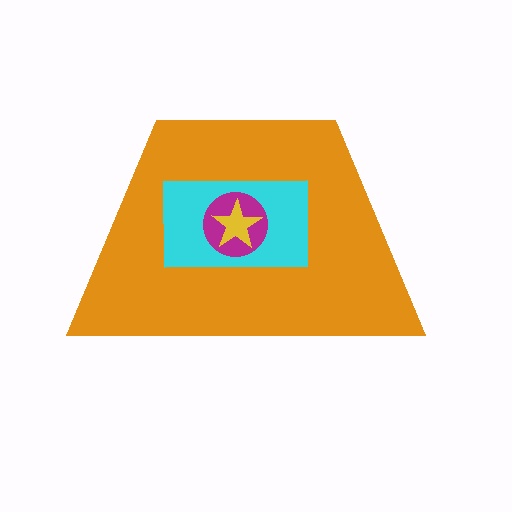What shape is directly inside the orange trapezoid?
The cyan rectangle.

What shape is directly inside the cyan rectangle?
The magenta circle.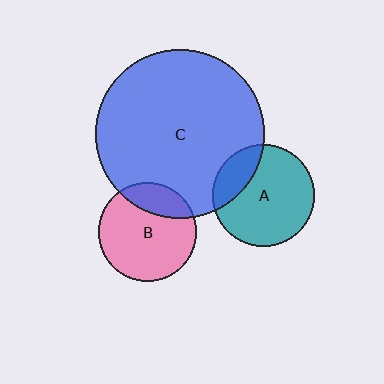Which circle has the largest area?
Circle C (blue).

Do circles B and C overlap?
Yes.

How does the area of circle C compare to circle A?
Approximately 2.7 times.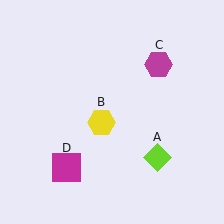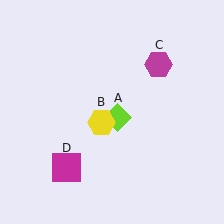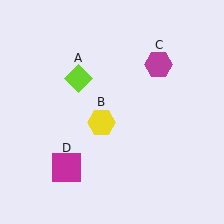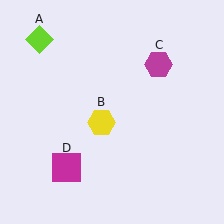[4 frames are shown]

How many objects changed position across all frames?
1 object changed position: lime diamond (object A).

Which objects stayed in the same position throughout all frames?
Yellow hexagon (object B) and magenta hexagon (object C) and magenta square (object D) remained stationary.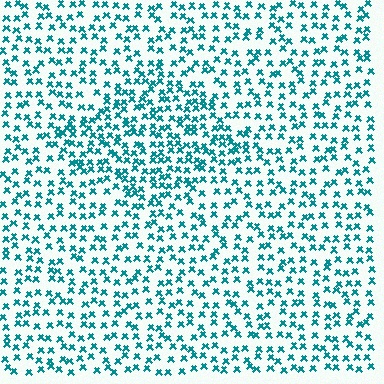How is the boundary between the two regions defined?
The boundary is defined by a change in element density (approximately 1.6x ratio). All elements are the same color, size, and shape.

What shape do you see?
I see a diamond.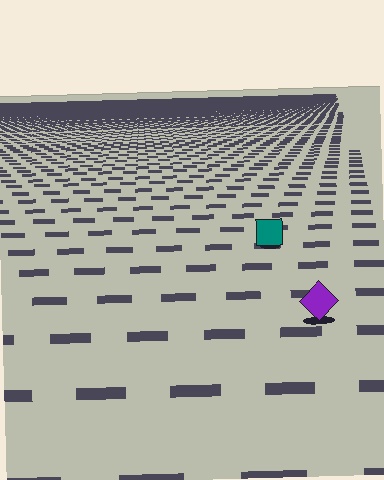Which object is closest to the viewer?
The purple diamond is closest. The texture marks near it are larger and more spread out.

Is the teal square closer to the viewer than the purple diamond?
No. The purple diamond is closer — you can tell from the texture gradient: the ground texture is coarser near it.